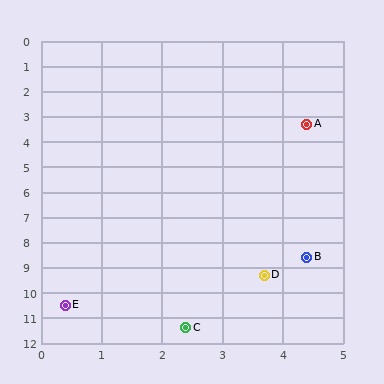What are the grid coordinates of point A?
Point A is at approximately (4.4, 3.3).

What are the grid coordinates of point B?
Point B is at approximately (4.4, 8.6).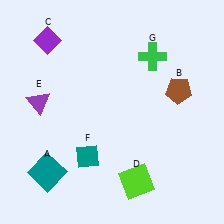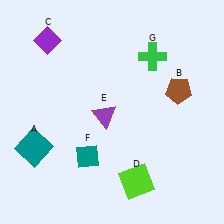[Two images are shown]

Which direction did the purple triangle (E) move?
The purple triangle (E) moved right.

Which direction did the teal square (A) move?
The teal square (A) moved up.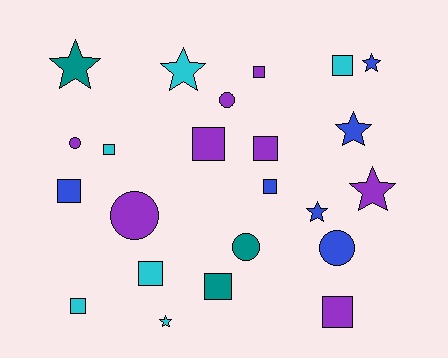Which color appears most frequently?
Purple, with 8 objects.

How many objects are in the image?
There are 23 objects.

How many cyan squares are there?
There are 4 cyan squares.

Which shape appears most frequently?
Square, with 11 objects.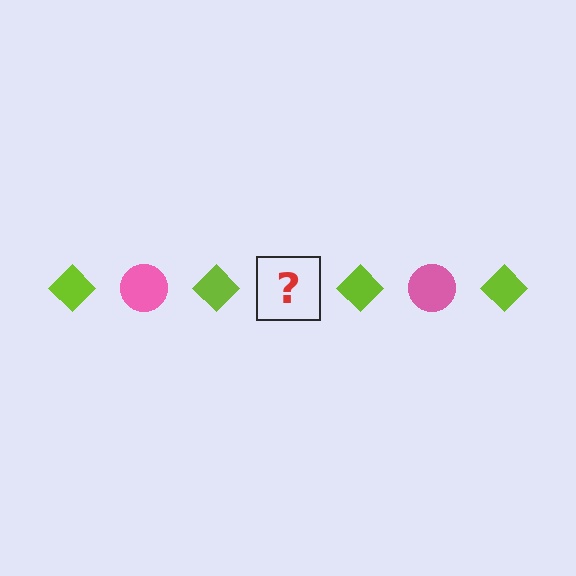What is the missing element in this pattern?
The missing element is a pink circle.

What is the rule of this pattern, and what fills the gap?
The rule is that the pattern alternates between lime diamond and pink circle. The gap should be filled with a pink circle.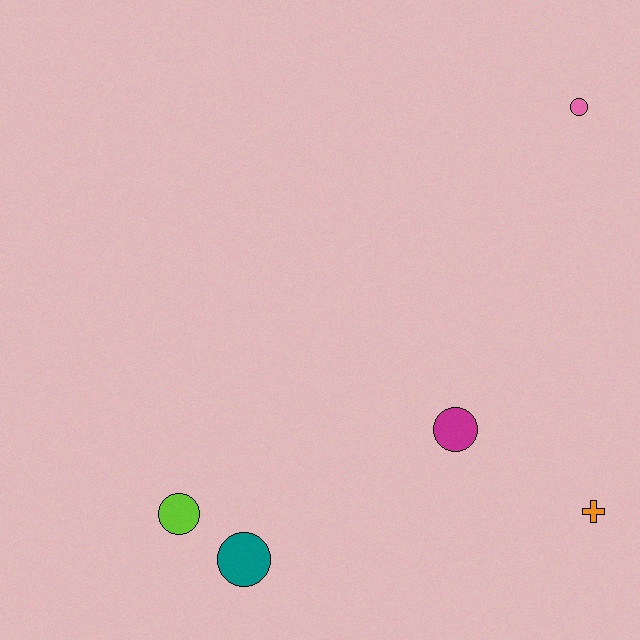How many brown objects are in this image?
There are no brown objects.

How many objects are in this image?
There are 5 objects.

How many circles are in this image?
There are 4 circles.